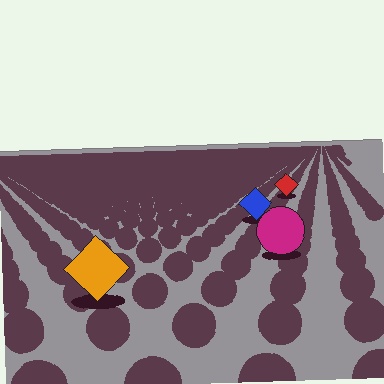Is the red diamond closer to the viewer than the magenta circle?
No. The magenta circle is closer — you can tell from the texture gradient: the ground texture is coarser near it.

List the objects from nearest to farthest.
From nearest to farthest: the orange diamond, the magenta circle, the blue diamond, the red diamond.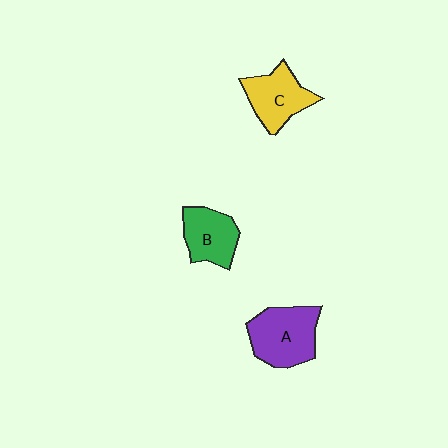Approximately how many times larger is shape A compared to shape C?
Approximately 1.2 times.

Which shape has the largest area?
Shape A (purple).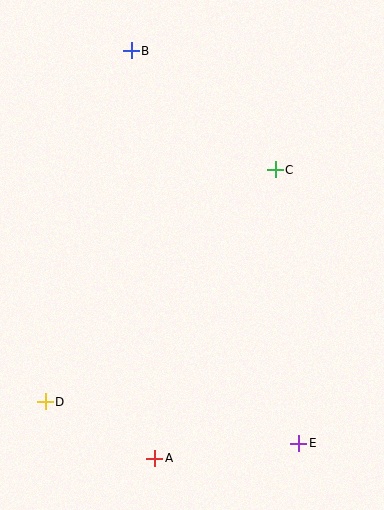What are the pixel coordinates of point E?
Point E is at (299, 443).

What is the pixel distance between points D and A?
The distance between D and A is 123 pixels.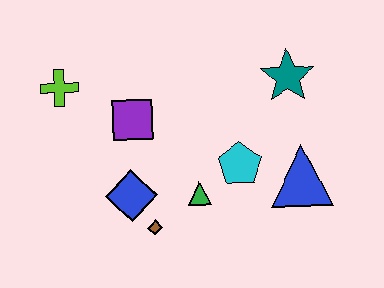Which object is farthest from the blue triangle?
The lime cross is farthest from the blue triangle.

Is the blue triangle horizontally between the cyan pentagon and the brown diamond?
No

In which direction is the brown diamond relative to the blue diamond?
The brown diamond is below the blue diamond.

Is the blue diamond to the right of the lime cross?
Yes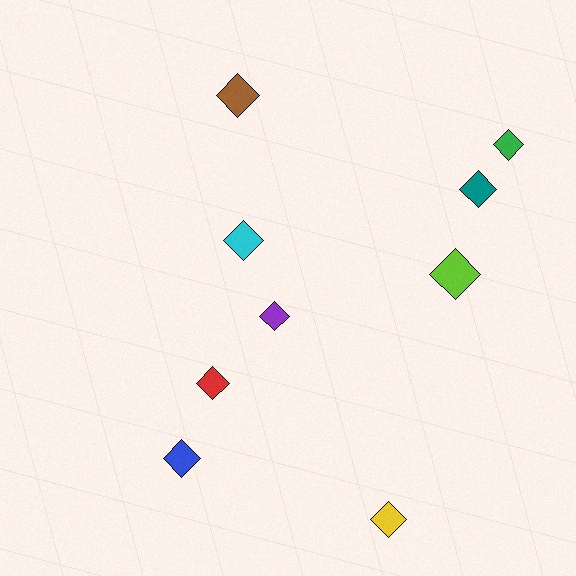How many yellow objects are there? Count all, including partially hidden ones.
There is 1 yellow object.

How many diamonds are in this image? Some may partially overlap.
There are 9 diamonds.